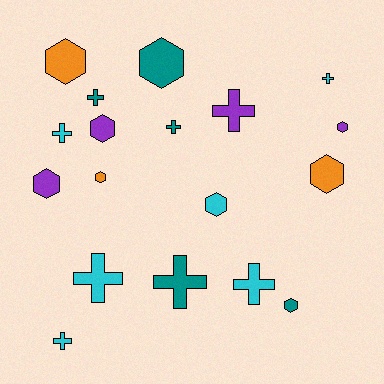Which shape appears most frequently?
Cross, with 9 objects.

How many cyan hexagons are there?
There is 1 cyan hexagon.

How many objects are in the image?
There are 18 objects.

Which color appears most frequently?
Cyan, with 6 objects.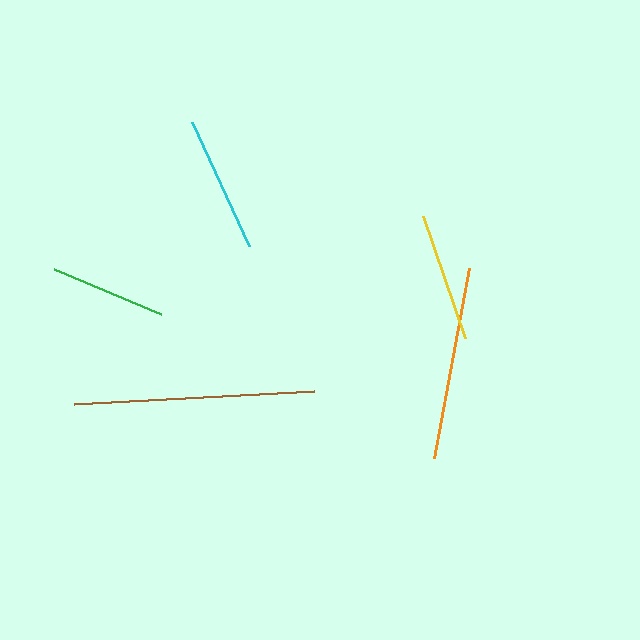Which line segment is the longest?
The brown line is the longest at approximately 241 pixels.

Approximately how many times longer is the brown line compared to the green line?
The brown line is approximately 2.1 times the length of the green line.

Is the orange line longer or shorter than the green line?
The orange line is longer than the green line.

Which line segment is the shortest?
The green line is the shortest at approximately 116 pixels.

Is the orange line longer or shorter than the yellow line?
The orange line is longer than the yellow line.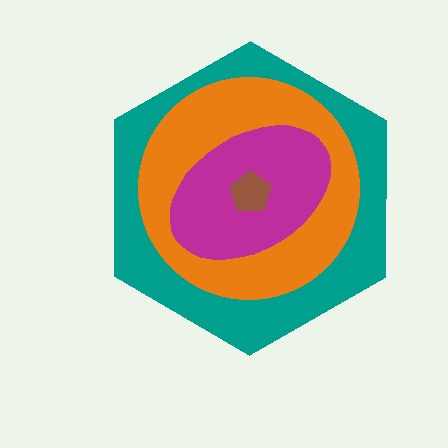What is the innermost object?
The brown pentagon.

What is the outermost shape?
The teal hexagon.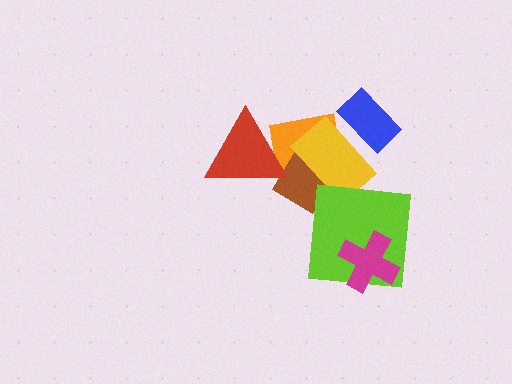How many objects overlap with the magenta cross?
1 object overlaps with the magenta cross.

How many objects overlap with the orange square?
3 objects overlap with the orange square.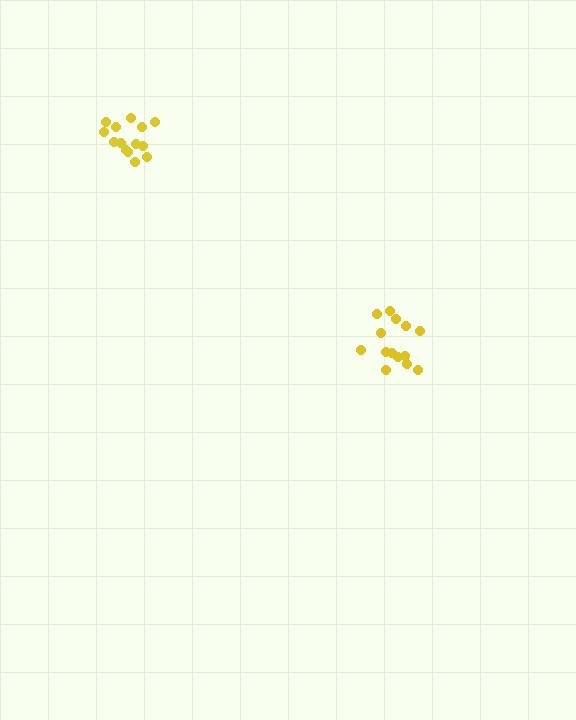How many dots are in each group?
Group 1: 14 dots, Group 2: 14 dots (28 total).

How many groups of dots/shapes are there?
There are 2 groups.